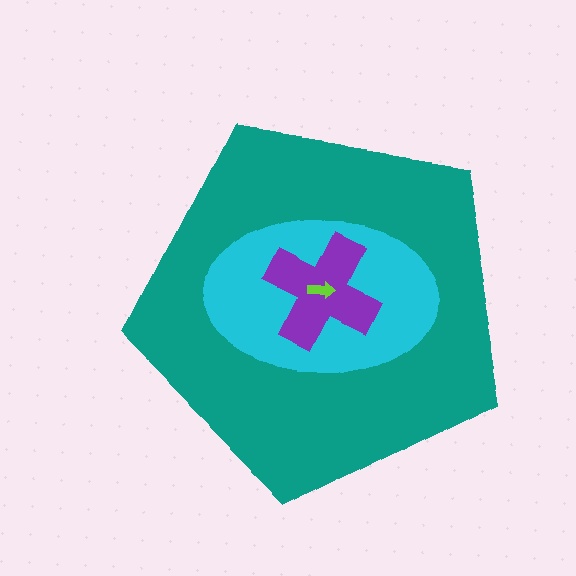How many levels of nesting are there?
4.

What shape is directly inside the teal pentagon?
The cyan ellipse.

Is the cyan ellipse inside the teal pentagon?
Yes.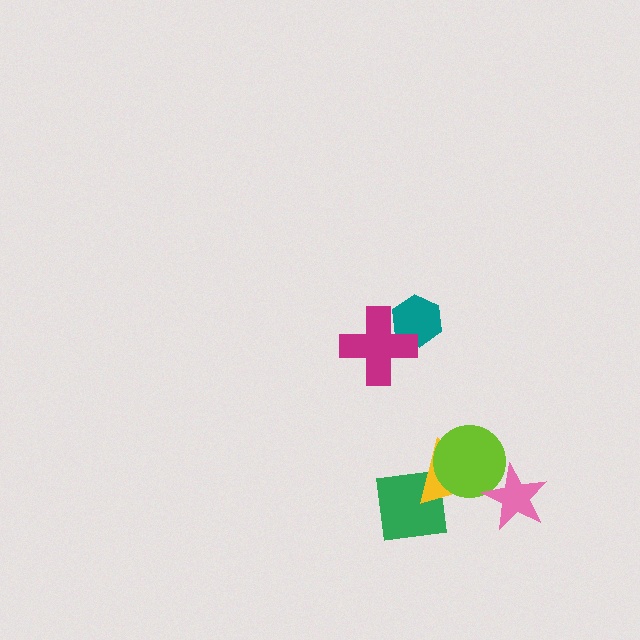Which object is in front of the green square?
The yellow triangle is in front of the green square.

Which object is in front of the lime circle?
The pink star is in front of the lime circle.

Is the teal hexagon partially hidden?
Yes, it is partially covered by another shape.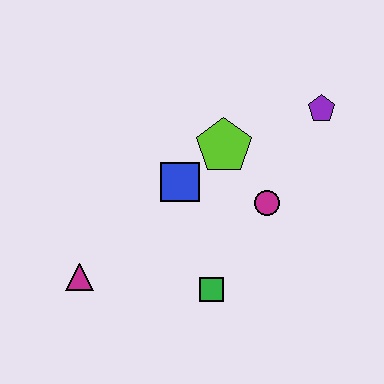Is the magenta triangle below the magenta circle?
Yes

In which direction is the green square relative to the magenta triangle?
The green square is to the right of the magenta triangle.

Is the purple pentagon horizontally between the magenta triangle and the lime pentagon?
No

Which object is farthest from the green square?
The purple pentagon is farthest from the green square.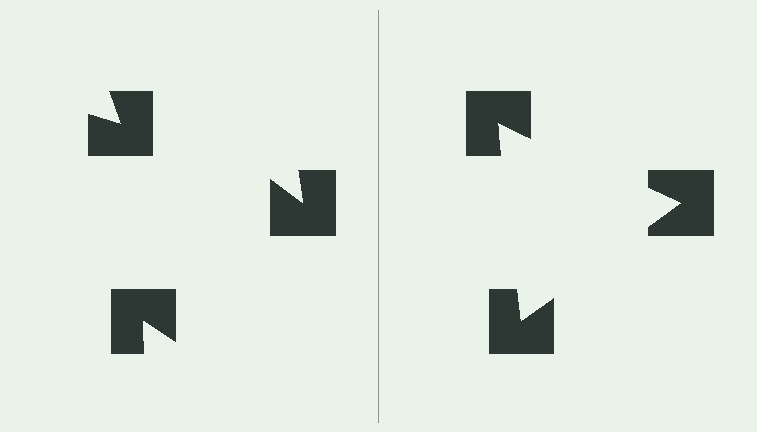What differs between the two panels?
The notched squares are positioned identically on both sides; only the wedge orientations differ. On the right they align to a triangle; on the left they are misaligned.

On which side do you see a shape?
An illusory triangle appears on the right side. On the left side the wedge cuts are rotated, so no coherent shape forms.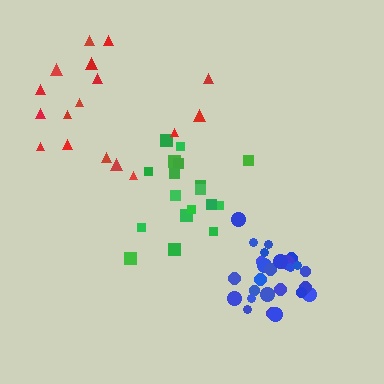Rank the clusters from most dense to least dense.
blue, green, red.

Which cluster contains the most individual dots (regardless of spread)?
Blue (27).